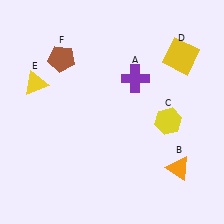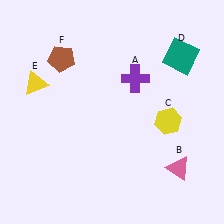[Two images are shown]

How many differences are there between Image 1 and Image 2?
There are 2 differences between the two images.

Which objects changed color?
B changed from orange to pink. D changed from yellow to teal.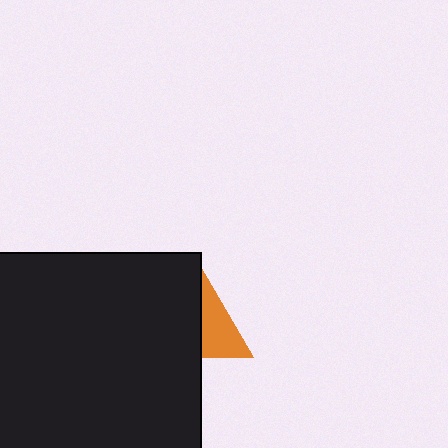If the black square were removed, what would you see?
You would see the complete orange triangle.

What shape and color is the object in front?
The object in front is a black square.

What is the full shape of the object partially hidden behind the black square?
The partially hidden object is an orange triangle.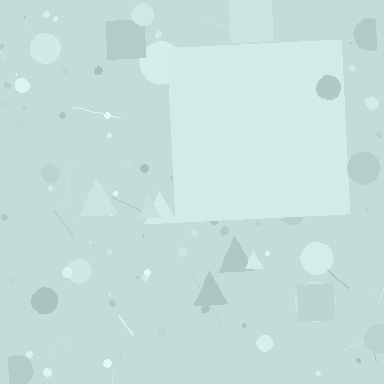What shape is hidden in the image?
A square is hidden in the image.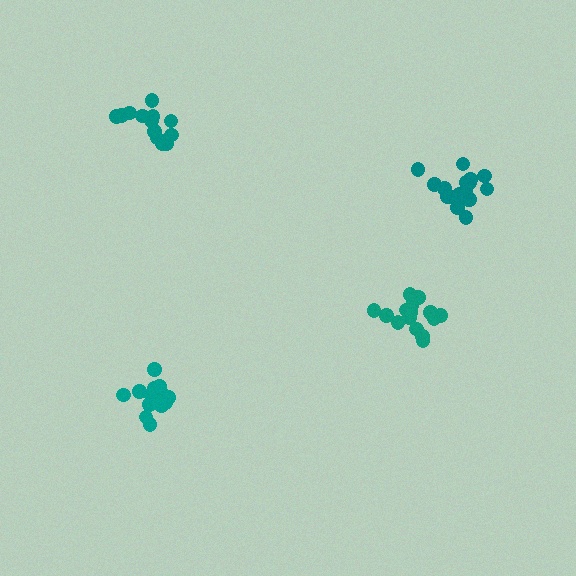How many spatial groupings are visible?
There are 4 spatial groupings.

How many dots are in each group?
Group 1: 14 dots, Group 2: 15 dots, Group 3: 14 dots, Group 4: 18 dots (61 total).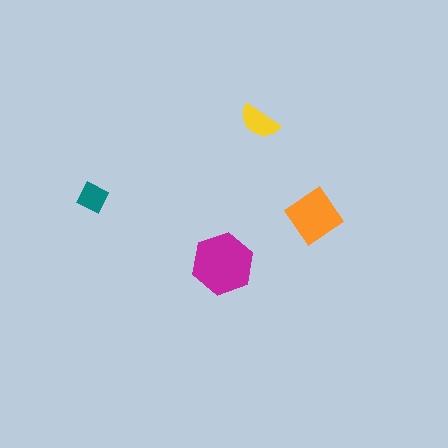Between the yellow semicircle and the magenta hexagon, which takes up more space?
The magenta hexagon.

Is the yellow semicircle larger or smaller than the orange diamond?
Smaller.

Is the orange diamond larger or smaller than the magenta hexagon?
Smaller.